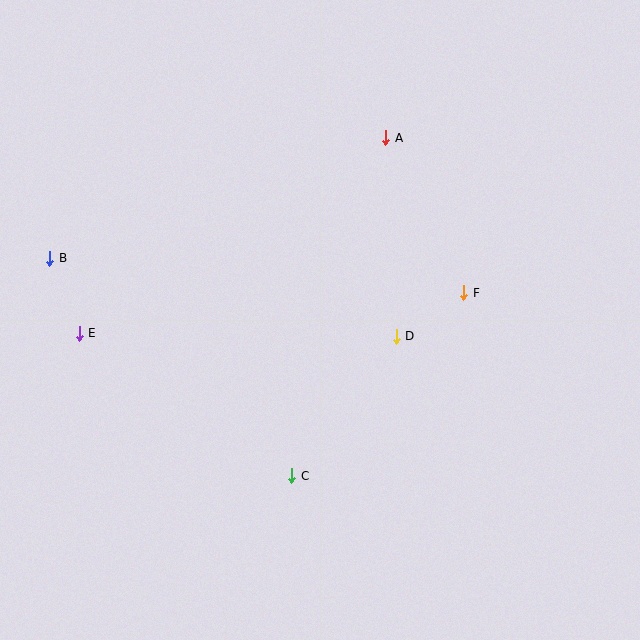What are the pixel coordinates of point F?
Point F is at (464, 293).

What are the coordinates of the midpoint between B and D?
The midpoint between B and D is at (223, 297).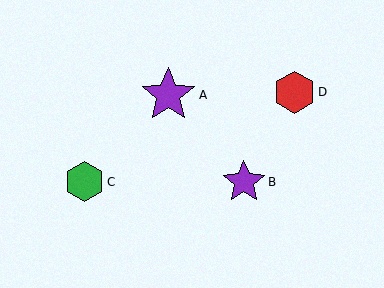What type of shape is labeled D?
Shape D is a red hexagon.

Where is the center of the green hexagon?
The center of the green hexagon is at (84, 182).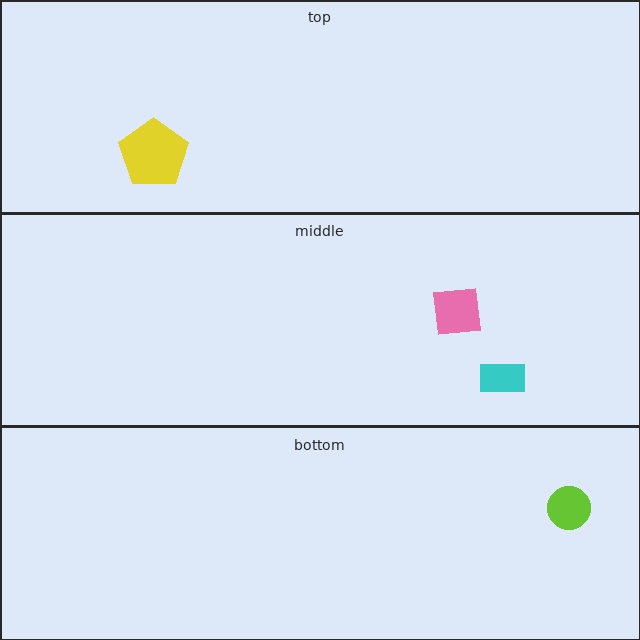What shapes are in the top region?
The yellow pentagon.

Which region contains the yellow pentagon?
The top region.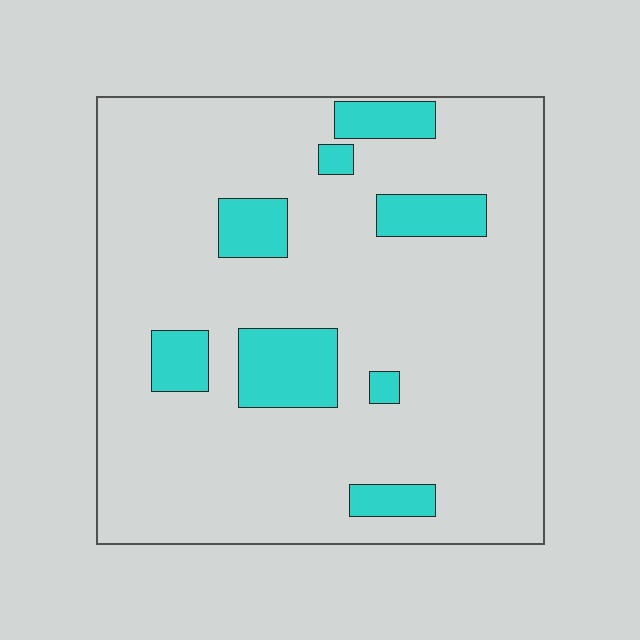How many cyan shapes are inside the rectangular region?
8.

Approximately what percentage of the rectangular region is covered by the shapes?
Approximately 15%.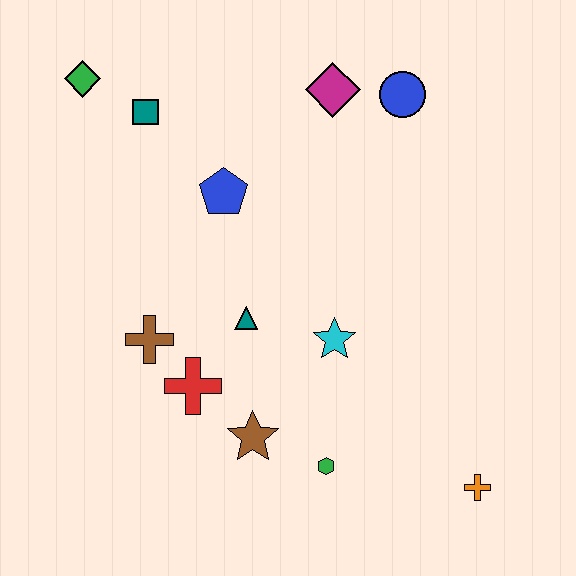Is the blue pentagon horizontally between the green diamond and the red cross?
No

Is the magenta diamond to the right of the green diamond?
Yes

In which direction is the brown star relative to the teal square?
The brown star is below the teal square.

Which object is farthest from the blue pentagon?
The orange cross is farthest from the blue pentagon.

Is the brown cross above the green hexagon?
Yes